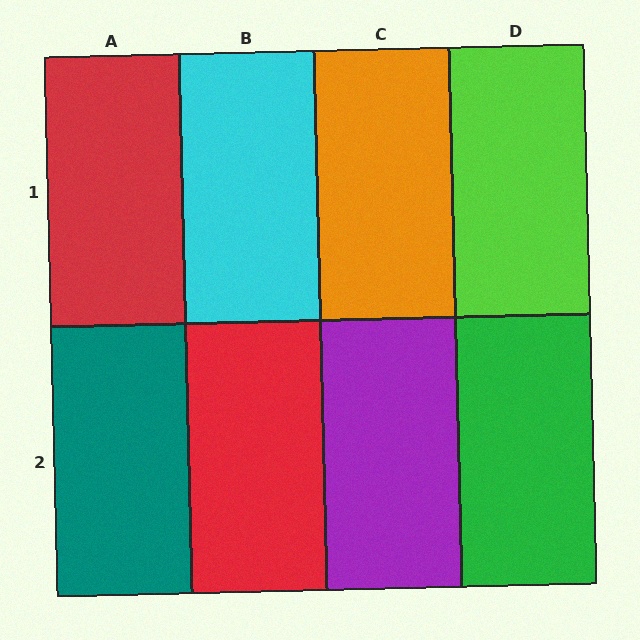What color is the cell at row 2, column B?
Red.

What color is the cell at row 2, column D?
Green.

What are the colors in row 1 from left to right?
Red, cyan, orange, lime.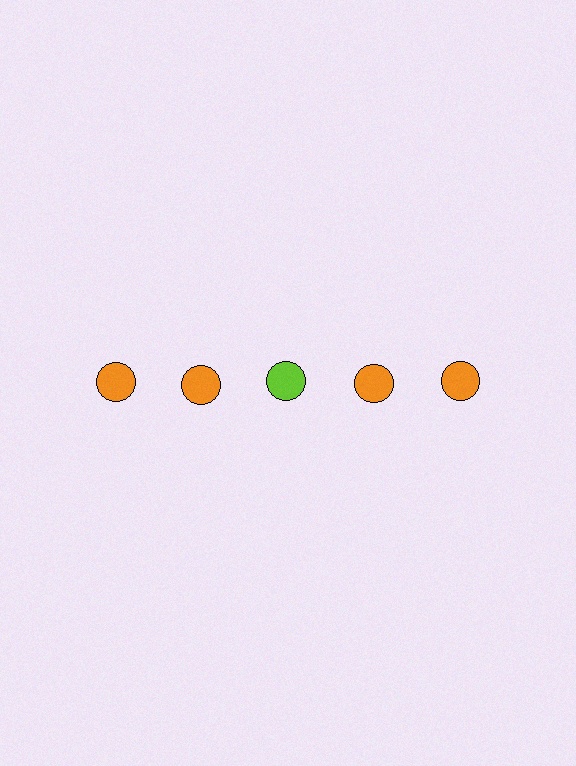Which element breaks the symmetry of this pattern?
The lime circle in the top row, center column breaks the symmetry. All other shapes are orange circles.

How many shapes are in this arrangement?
There are 5 shapes arranged in a grid pattern.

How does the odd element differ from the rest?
It has a different color: lime instead of orange.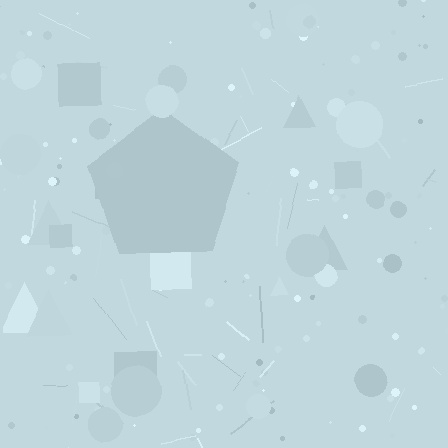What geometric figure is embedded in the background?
A pentagon is embedded in the background.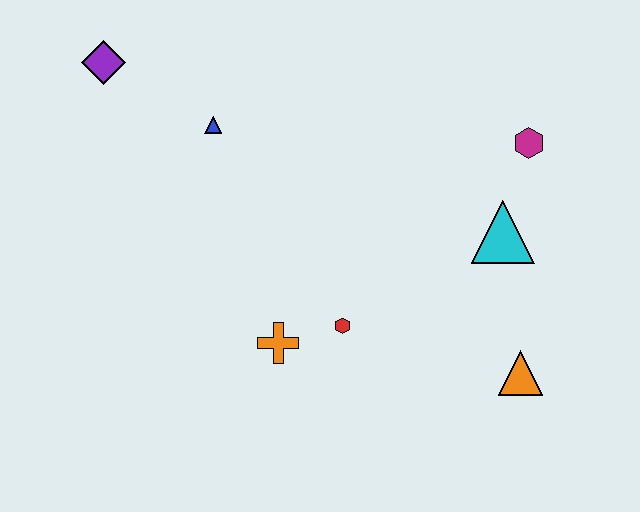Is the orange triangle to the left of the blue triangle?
No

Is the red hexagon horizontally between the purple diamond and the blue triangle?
No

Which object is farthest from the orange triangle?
The purple diamond is farthest from the orange triangle.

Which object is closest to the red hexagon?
The orange cross is closest to the red hexagon.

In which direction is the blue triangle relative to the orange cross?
The blue triangle is above the orange cross.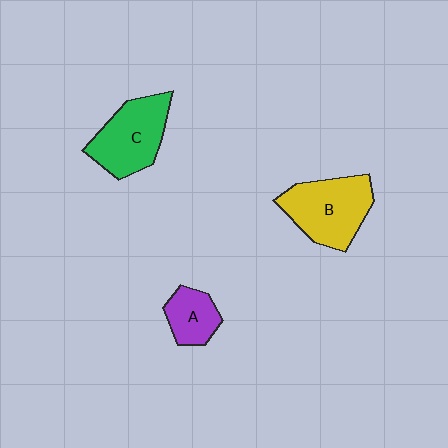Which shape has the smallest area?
Shape A (purple).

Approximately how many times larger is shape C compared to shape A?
Approximately 1.8 times.